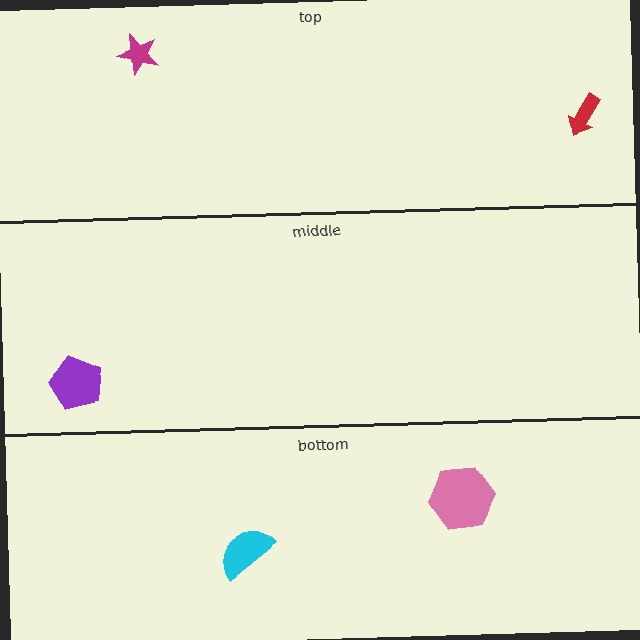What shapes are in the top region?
The magenta star, the red arrow.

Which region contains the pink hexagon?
The bottom region.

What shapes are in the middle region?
The purple pentagon.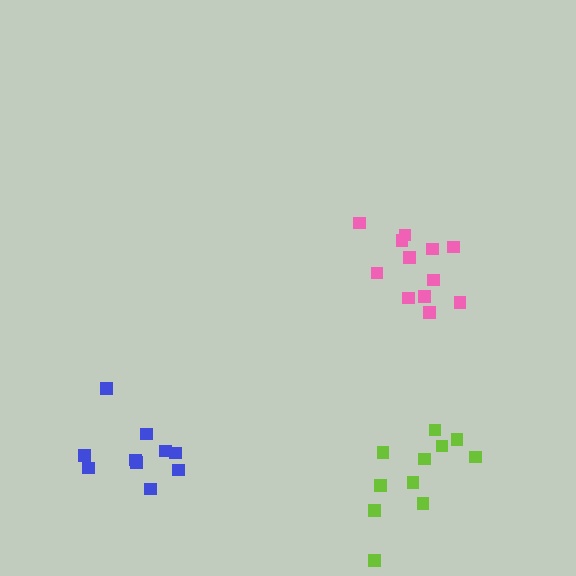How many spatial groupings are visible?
There are 3 spatial groupings.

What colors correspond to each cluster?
The clusters are colored: blue, pink, lime.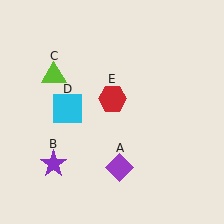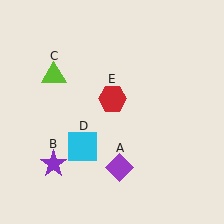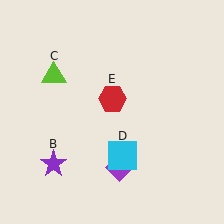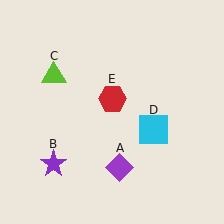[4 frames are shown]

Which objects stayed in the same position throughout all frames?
Purple diamond (object A) and purple star (object B) and lime triangle (object C) and red hexagon (object E) remained stationary.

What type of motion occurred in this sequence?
The cyan square (object D) rotated counterclockwise around the center of the scene.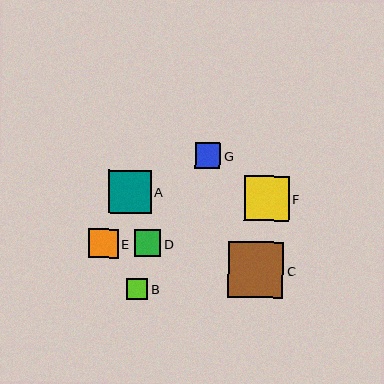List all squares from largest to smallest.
From largest to smallest: C, F, A, E, D, G, B.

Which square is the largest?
Square C is the largest with a size of approximately 56 pixels.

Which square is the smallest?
Square B is the smallest with a size of approximately 21 pixels.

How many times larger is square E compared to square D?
Square E is approximately 1.1 times the size of square D.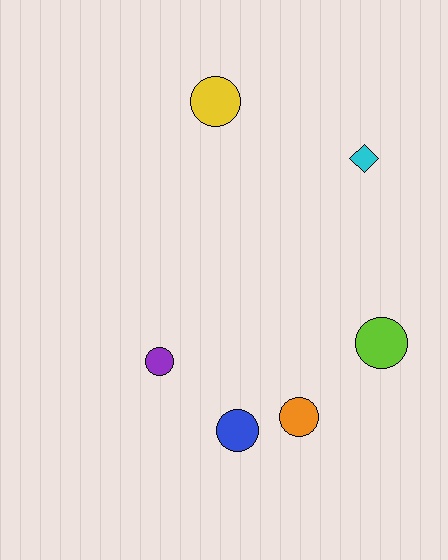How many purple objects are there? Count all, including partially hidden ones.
There is 1 purple object.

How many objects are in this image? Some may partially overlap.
There are 6 objects.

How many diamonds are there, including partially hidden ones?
There is 1 diamond.